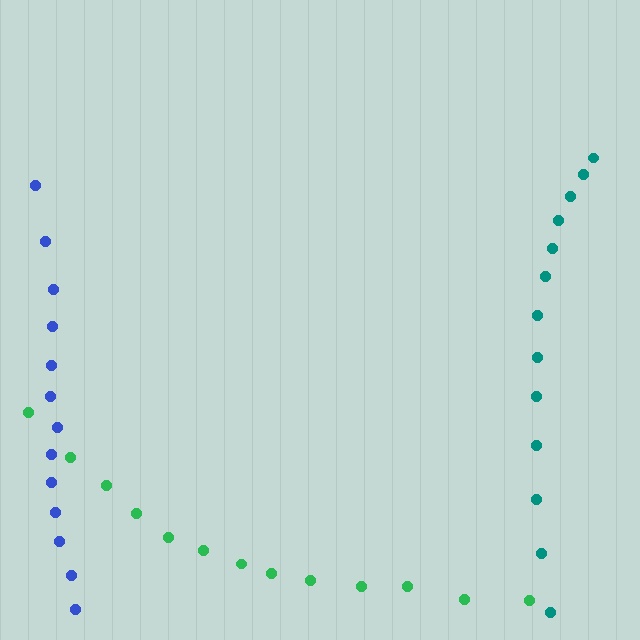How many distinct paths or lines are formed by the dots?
There are 3 distinct paths.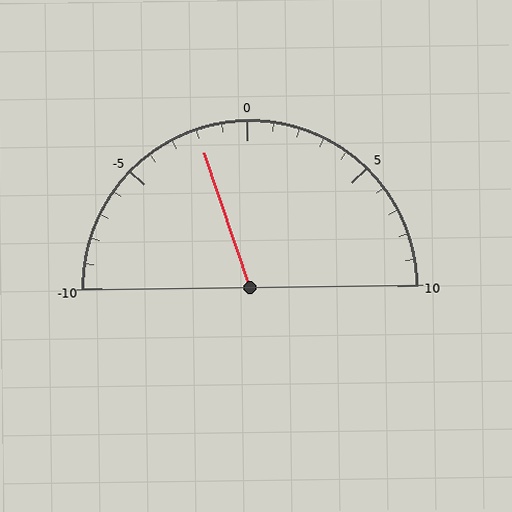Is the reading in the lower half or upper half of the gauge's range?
The reading is in the lower half of the range (-10 to 10).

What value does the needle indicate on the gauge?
The needle indicates approximately -2.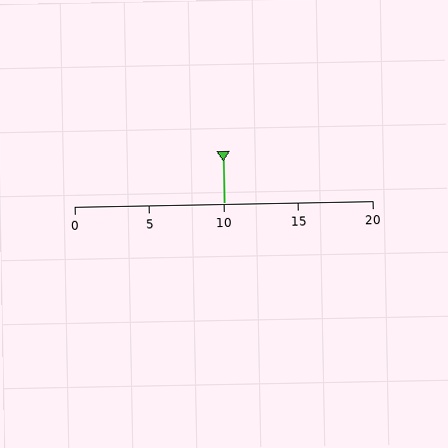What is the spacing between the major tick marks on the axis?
The major ticks are spaced 5 apart.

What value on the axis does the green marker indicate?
The marker indicates approximately 10.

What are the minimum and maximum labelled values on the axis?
The axis runs from 0 to 20.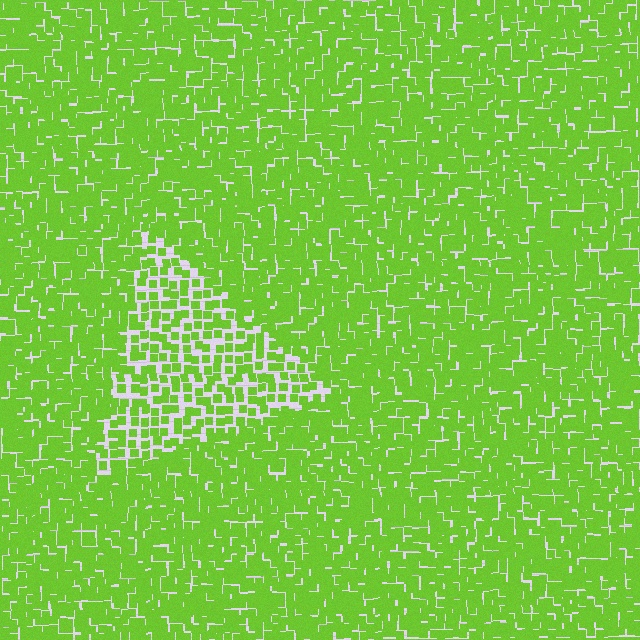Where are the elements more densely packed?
The elements are more densely packed outside the triangle boundary.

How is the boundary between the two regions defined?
The boundary is defined by a change in element density (approximately 1.8x ratio). All elements are the same color, size, and shape.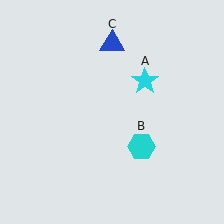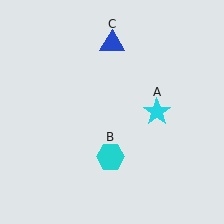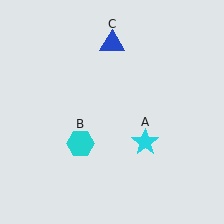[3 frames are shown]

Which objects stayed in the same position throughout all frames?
Blue triangle (object C) remained stationary.